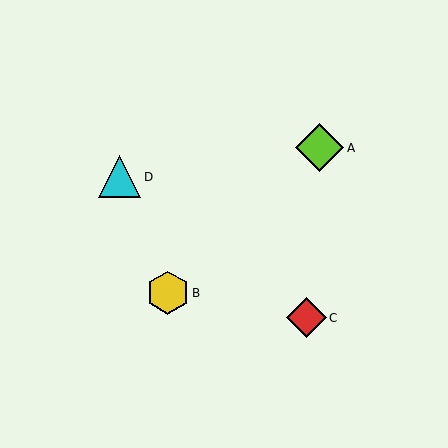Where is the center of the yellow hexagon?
The center of the yellow hexagon is at (168, 293).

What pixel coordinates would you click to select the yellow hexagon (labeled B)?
Click at (168, 293) to select the yellow hexagon B.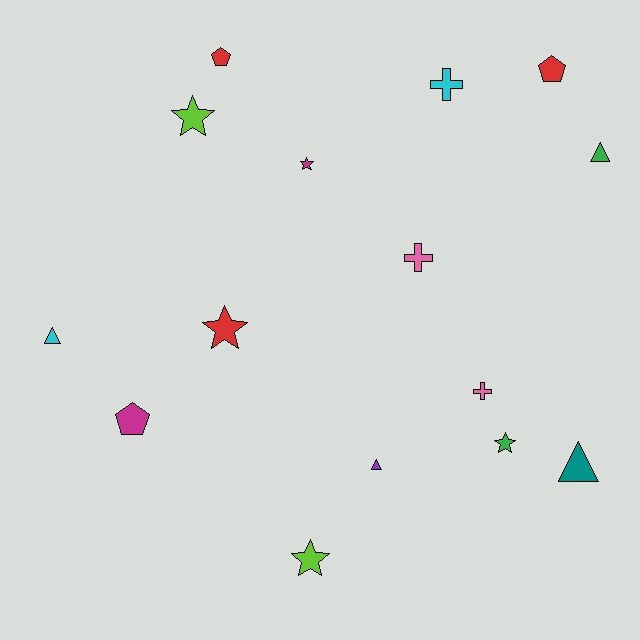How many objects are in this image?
There are 15 objects.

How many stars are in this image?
There are 5 stars.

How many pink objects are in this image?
There are 2 pink objects.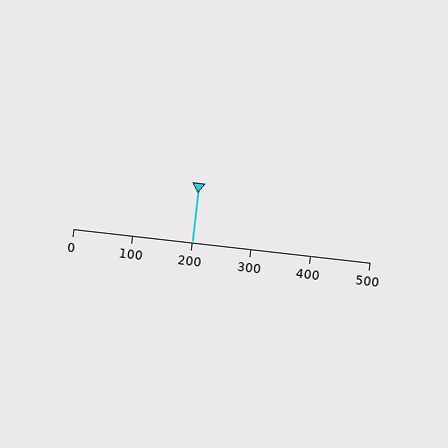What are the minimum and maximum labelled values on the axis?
The axis runs from 0 to 500.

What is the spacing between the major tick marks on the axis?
The major ticks are spaced 100 apart.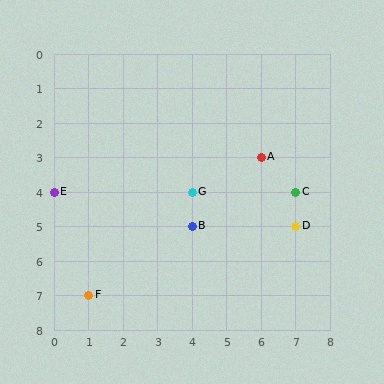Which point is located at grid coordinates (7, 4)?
Point C is at (7, 4).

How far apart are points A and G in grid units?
Points A and G are 2 columns and 1 row apart (about 2.2 grid units diagonally).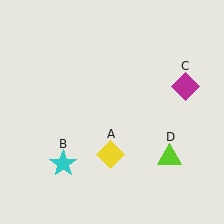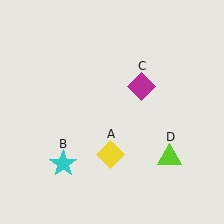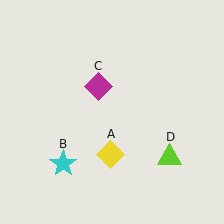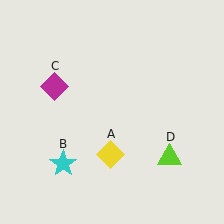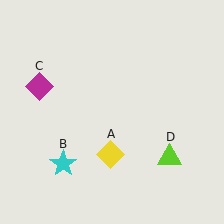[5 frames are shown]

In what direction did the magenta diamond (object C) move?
The magenta diamond (object C) moved left.